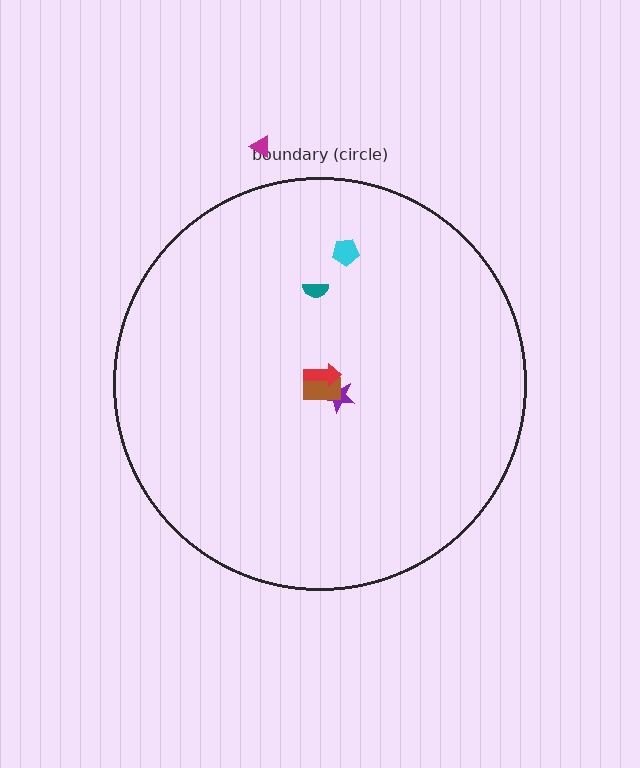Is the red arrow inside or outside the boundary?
Inside.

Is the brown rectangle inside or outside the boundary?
Inside.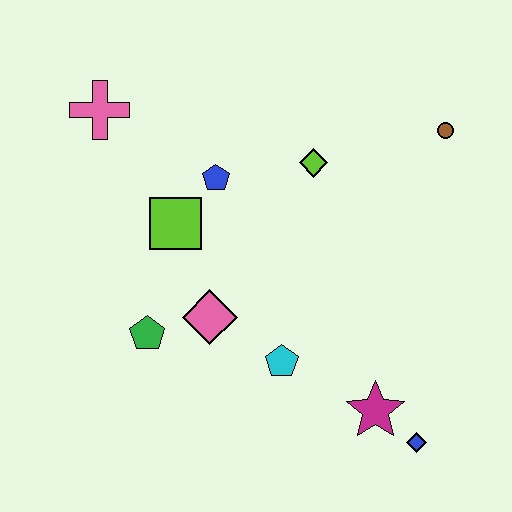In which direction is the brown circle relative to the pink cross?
The brown circle is to the right of the pink cross.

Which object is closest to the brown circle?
The lime diamond is closest to the brown circle.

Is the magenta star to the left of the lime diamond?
No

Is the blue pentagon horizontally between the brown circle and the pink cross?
Yes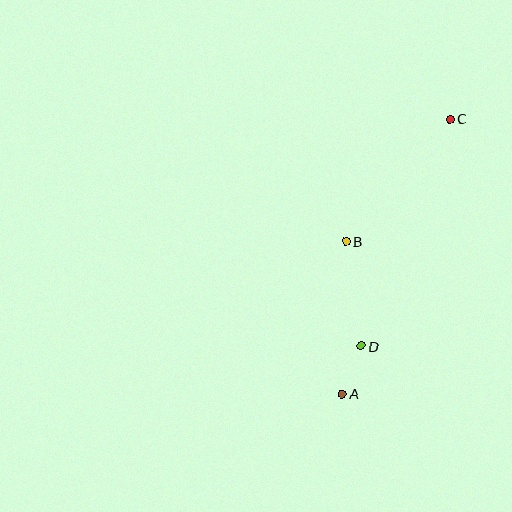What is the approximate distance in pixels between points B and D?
The distance between B and D is approximately 106 pixels.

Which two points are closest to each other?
Points A and D are closest to each other.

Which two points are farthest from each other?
Points A and C are farthest from each other.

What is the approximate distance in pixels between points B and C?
The distance between B and C is approximately 160 pixels.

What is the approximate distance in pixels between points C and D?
The distance between C and D is approximately 244 pixels.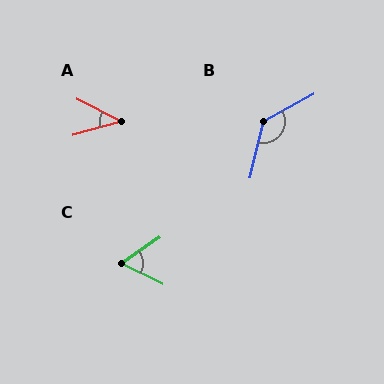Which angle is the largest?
B, at approximately 132 degrees.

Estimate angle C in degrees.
Approximately 61 degrees.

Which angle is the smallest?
A, at approximately 43 degrees.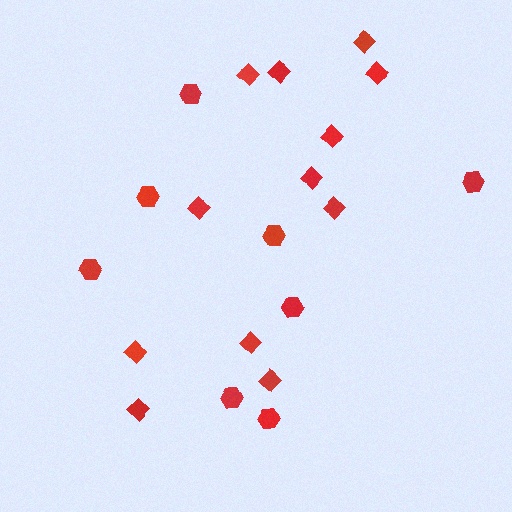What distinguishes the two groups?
There are 2 groups: one group of hexagons (8) and one group of diamonds (12).